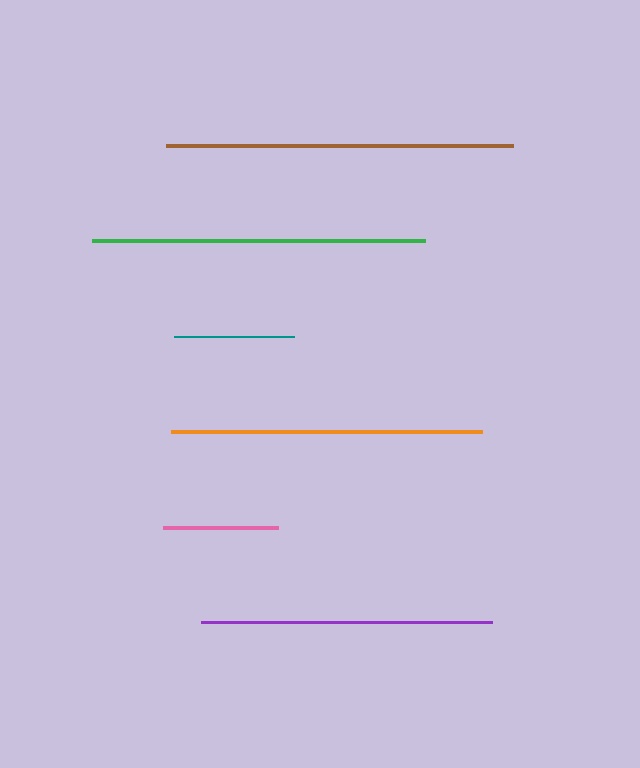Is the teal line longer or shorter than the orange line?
The orange line is longer than the teal line.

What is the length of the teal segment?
The teal segment is approximately 120 pixels long.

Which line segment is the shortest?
The pink line is the shortest at approximately 116 pixels.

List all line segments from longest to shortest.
From longest to shortest: brown, green, orange, purple, teal, pink.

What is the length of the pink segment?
The pink segment is approximately 116 pixels long.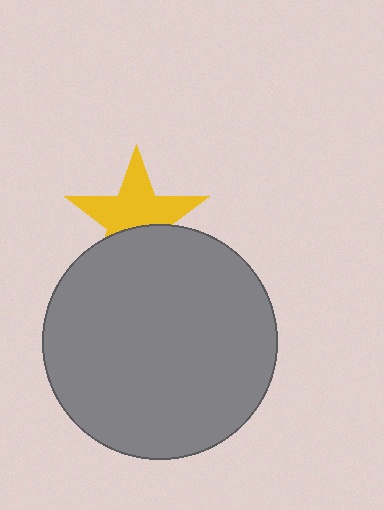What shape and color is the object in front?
The object in front is a gray circle.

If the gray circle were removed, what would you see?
You would see the complete yellow star.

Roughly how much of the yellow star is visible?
About half of it is visible (roughly 61%).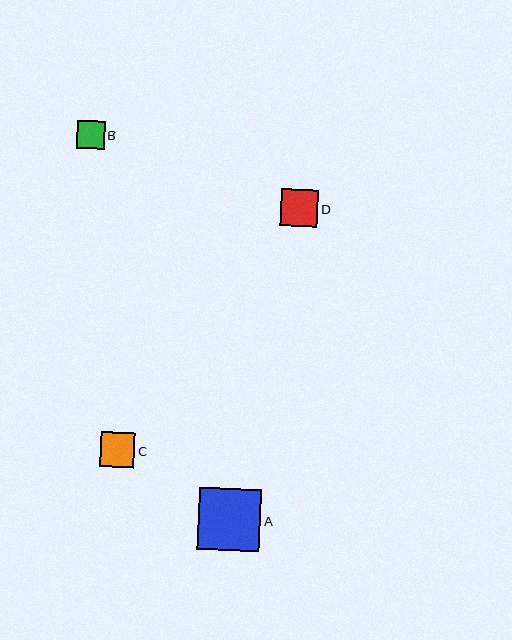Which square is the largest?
Square A is the largest with a size of approximately 62 pixels.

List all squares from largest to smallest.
From largest to smallest: A, D, C, B.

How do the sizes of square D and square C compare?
Square D and square C are approximately the same size.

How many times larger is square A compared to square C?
Square A is approximately 1.8 times the size of square C.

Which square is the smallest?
Square B is the smallest with a size of approximately 28 pixels.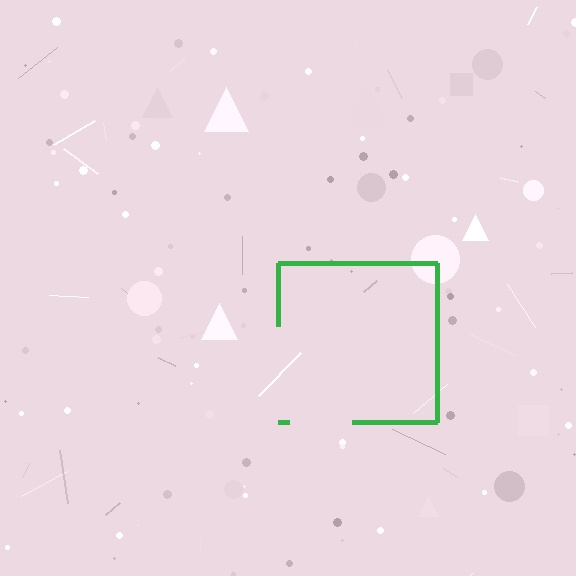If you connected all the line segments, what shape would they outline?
They would outline a square.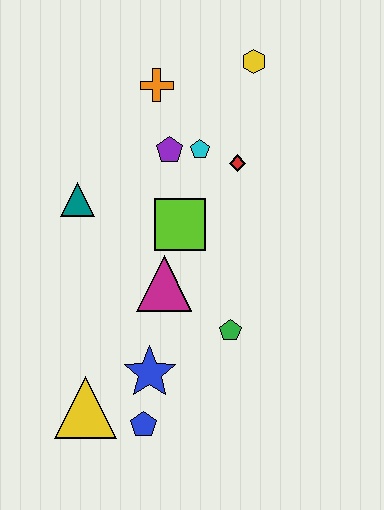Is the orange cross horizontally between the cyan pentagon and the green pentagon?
No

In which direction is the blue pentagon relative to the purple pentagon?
The blue pentagon is below the purple pentagon.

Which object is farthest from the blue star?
The yellow hexagon is farthest from the blue star.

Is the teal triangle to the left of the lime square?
Yes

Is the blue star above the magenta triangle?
No